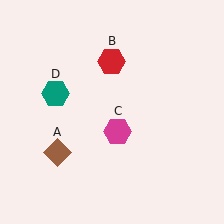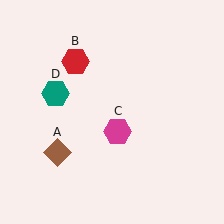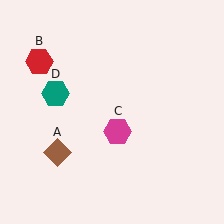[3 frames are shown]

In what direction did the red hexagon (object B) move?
The red hexagon (object B) moved left.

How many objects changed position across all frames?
1 object changed position: red hexagon (object B).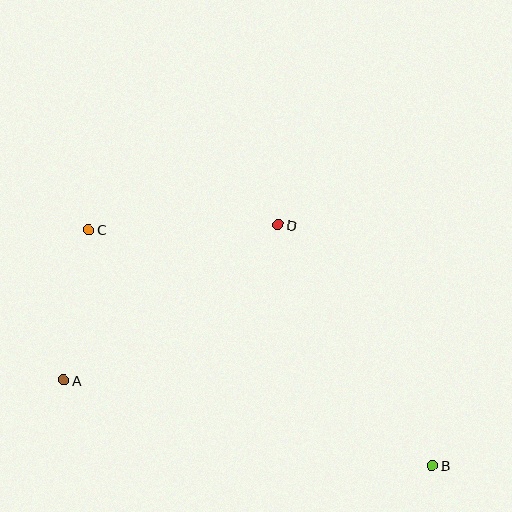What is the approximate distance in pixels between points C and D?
The distance between C and D is approximately 189 pixels.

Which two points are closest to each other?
Points A and C are closest to each other.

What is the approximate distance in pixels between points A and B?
The distance between A and B is approximately 379 pixels.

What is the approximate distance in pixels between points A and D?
The distance between A and D is approximately 265 pixels.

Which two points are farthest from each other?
Points B and C are farthest from each other.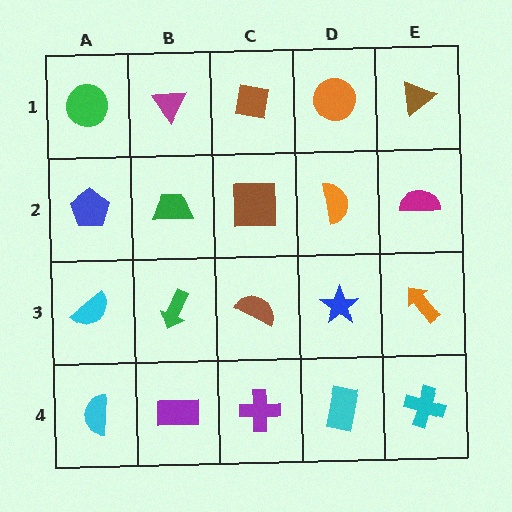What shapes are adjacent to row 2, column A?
A green circle (row 1, column A), a cyan semicircle (row 3, column A), a green trapezoid (row 2, column B).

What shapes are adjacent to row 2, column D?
An orange circle (row 1, column D), a blue star (row 3, column D), a brown square (row 2, column C), a magenta semicircle (row 2, column E).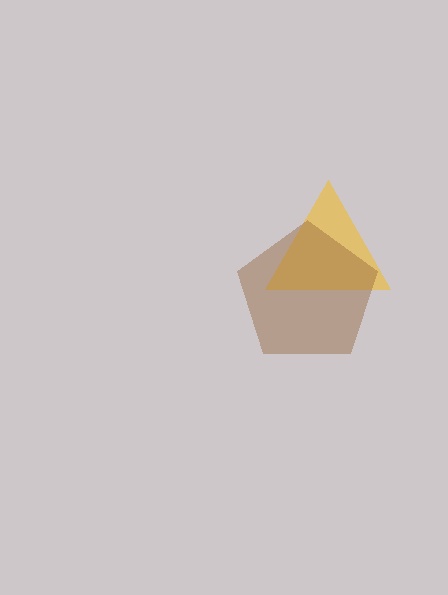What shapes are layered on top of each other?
The layered shapes are: a yellow triangle, a brown pentagon.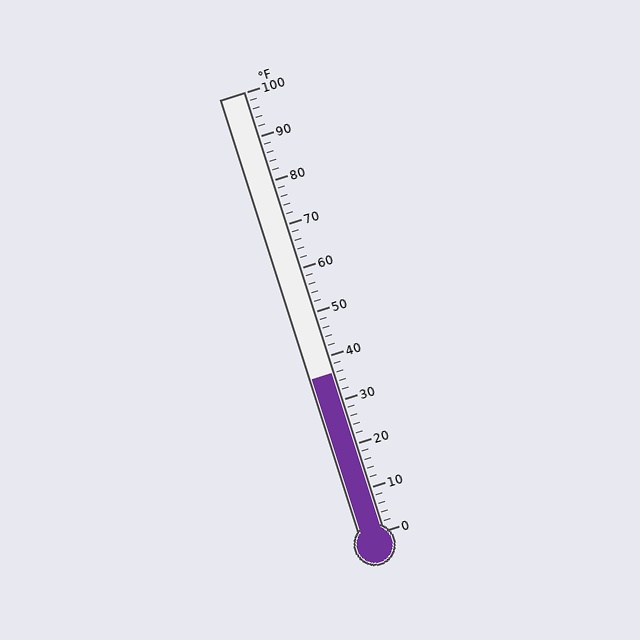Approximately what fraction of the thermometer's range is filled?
The thermometer is filled to approximately 35% of its range.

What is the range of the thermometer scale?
The thermometer scale ranges from 0°F to 100°F.